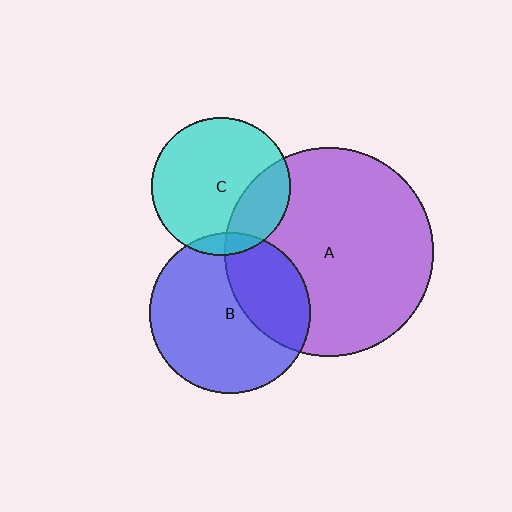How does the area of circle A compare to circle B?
Approximately 1.7 times.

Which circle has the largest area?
Circle A (purple).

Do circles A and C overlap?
Yes.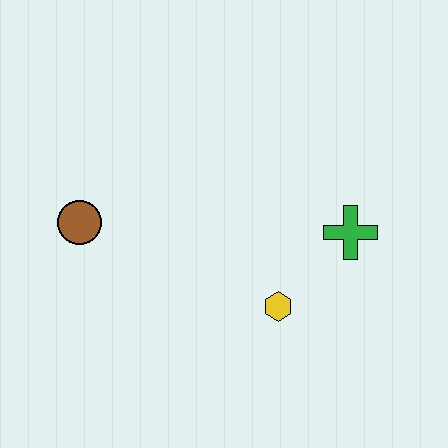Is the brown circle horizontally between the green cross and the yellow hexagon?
No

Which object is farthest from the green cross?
The brown circle is farthest from the green cross.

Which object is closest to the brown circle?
The yellow hexagon is closest to the brown circle.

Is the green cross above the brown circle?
No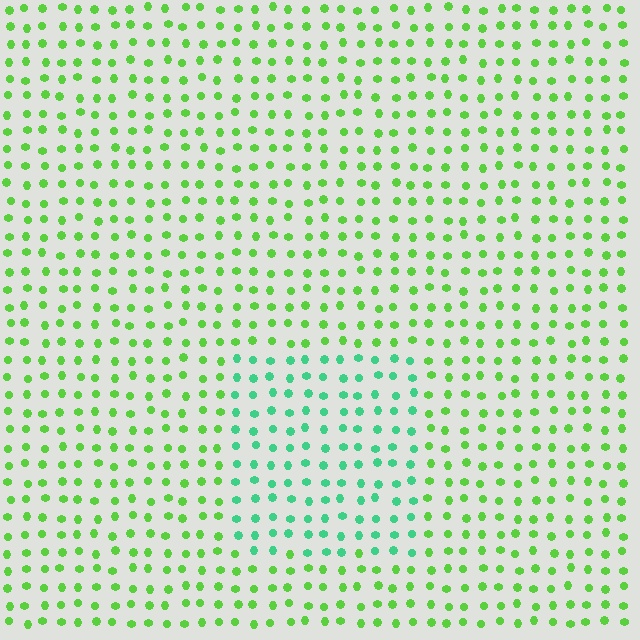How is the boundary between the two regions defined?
The boundary is defined purely by a slight shift in hue (about 42 degrees). Spacing, size, and orientation are identical on both sides.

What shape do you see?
I see a rectangle.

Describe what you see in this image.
The image is filled with small lime elements in a uniform arrangement. A rectangle-shaped region is visible where the elements are tinted to a slightly different hue, forming a subtle color boundary.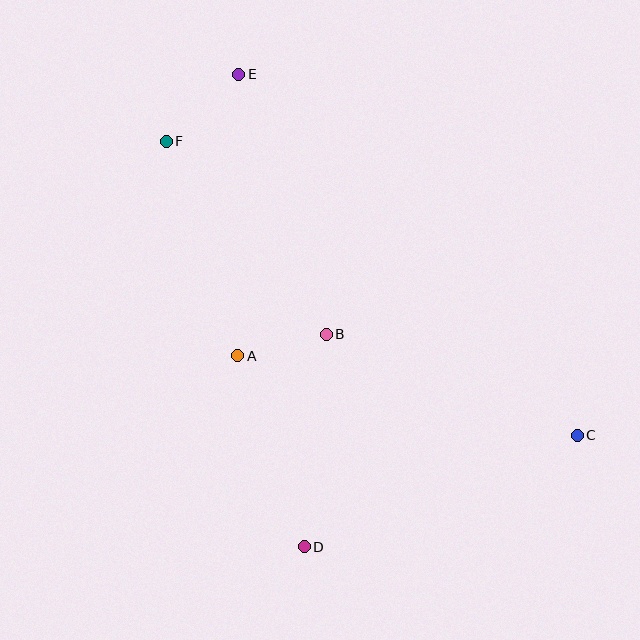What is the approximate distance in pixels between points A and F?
The distance between A and F is approximately 226 pixels.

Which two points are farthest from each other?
Points C and F are farthest from each other.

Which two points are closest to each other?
Points A and B are closest to each other.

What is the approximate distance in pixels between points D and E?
The distance between D and E is approximately 477 pixels.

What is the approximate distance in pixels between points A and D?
The distance between A and D is approximately 202 pixels.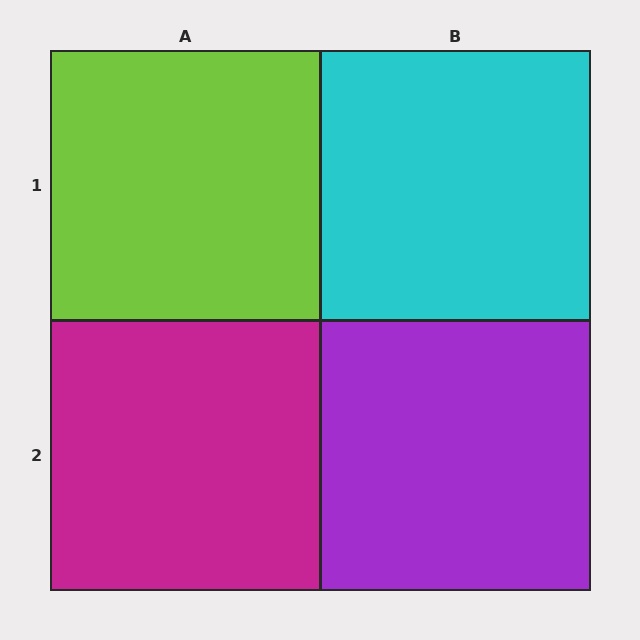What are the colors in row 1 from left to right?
Lime, cyan.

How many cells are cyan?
1 cell is cyan.